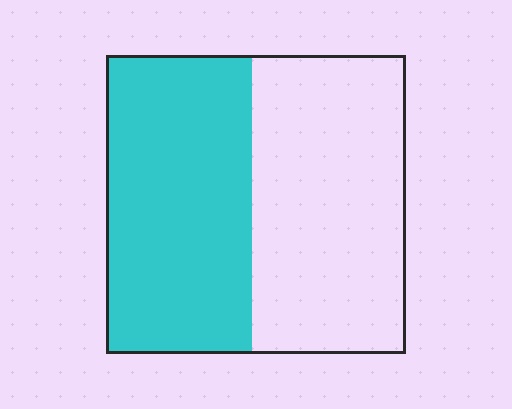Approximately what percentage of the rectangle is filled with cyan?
Approximately 50%.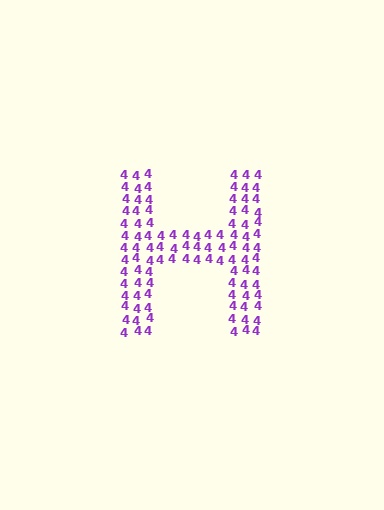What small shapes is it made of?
It is made of small digit 4's.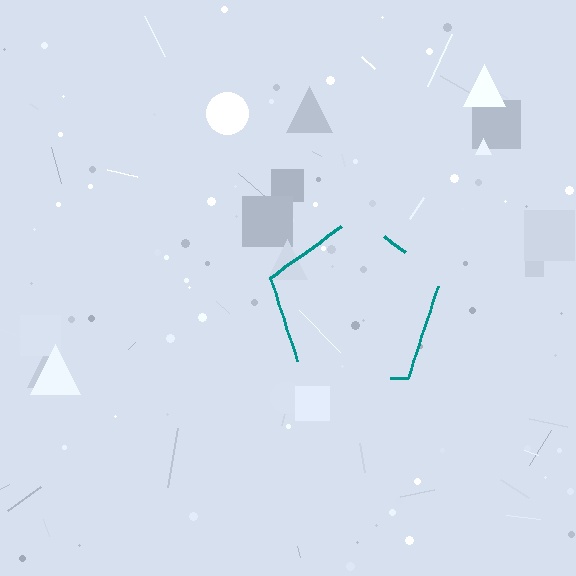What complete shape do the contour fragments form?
The contour fragments form a pentagon.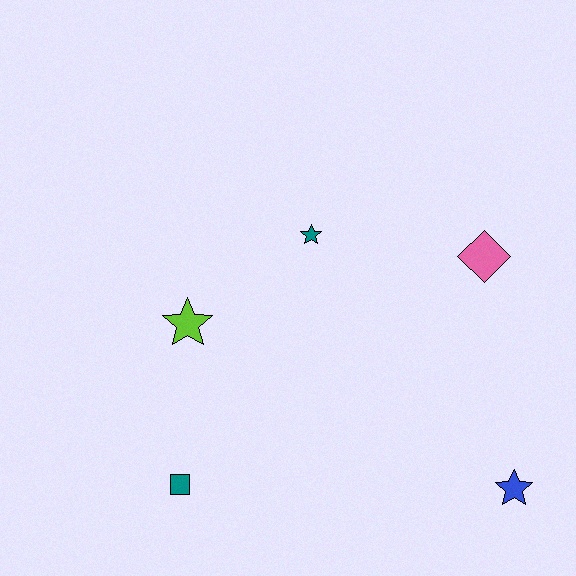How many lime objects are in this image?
There is 1 lime object.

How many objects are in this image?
There are 5 objects.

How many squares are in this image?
There is 1 square.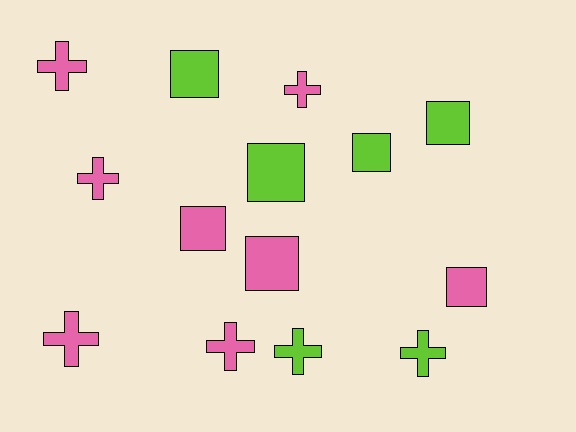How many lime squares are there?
There are 4 lime squares.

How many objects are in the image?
There are 14 objects.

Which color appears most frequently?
Pink, with 8 objects.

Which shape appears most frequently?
Square, with 7 objects.